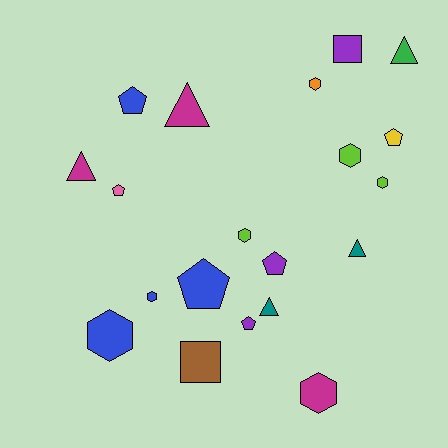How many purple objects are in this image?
There are 3 purple objects.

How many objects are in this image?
There are 20 objects.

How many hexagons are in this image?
There are 7 hexagons.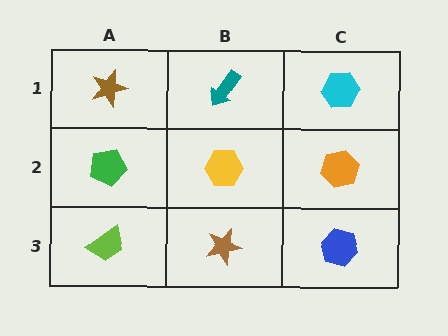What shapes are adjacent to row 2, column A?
A brown star (row 1, column A), a lime trapezoid (row 3, column A), a yellow hexagon (row 2, column B).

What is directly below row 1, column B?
A yellow hexagon.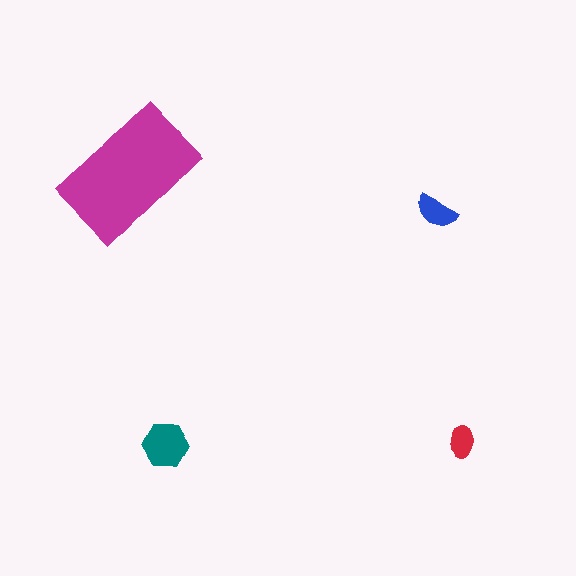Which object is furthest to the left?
The magenta rectangle is leftmost.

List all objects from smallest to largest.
The red ellipse, the blue semicircle, the teal hexagon, the magenta rectangle.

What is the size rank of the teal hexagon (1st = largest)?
2nd.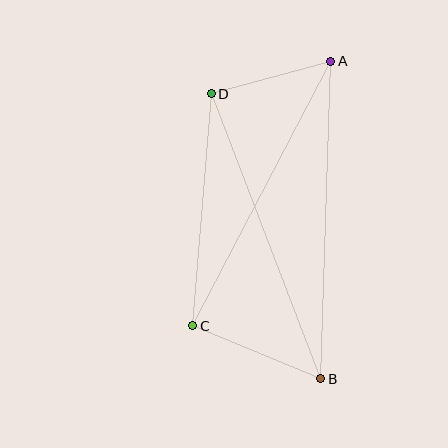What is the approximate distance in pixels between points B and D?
The distance between B and D is approximately 305 pixels.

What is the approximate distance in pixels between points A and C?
The distance between A and C is approximately 298 pixels.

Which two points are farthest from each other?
Points A and B are farthest from each other.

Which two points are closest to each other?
Points A and D are closest to each other.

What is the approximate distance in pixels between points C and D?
The distance between C and D is approximately 233 pixels.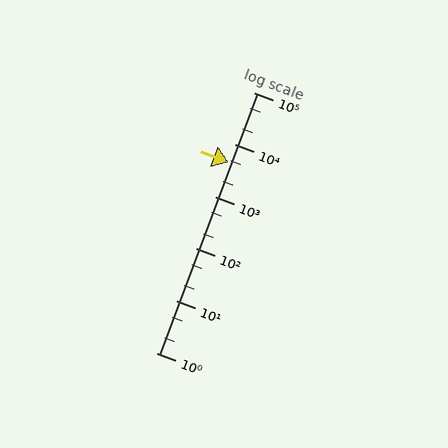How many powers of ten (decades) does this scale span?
The scale spans 5 decades, from 1 to 100000.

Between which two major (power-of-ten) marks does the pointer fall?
The pointer is between 1000 and 10000.